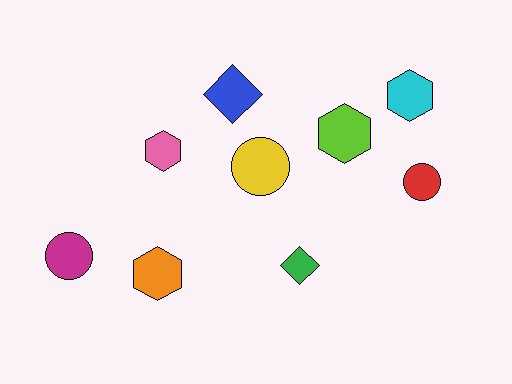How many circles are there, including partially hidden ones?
There are 3 circles.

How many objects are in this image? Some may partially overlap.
There are 9 objects.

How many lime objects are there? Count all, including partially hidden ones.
There is 1 lime object.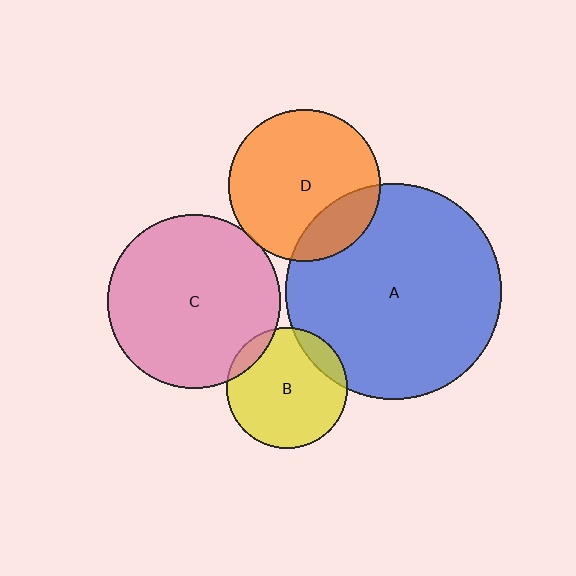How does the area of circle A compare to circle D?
Approximately 2.0 times.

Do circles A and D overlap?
Yes.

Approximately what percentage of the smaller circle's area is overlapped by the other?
Approximately 20%.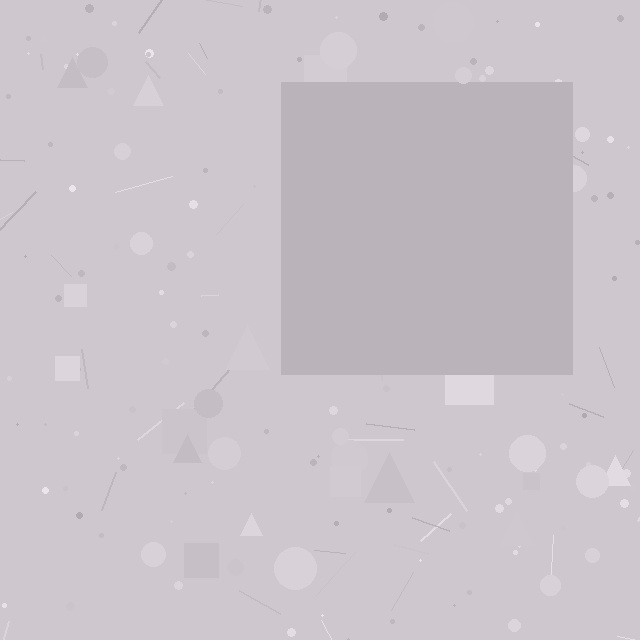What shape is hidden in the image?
A square is hidden in the image.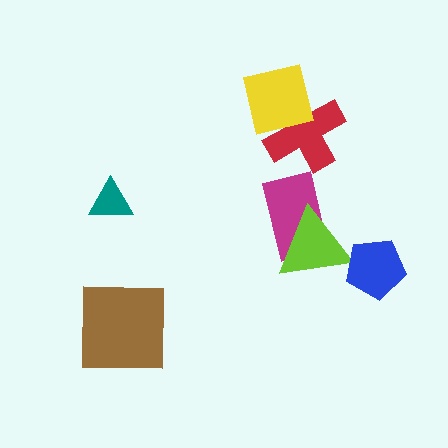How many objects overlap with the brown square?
0 objects overlap with the brown square.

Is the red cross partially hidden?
Yes, it is partially covered by another shape.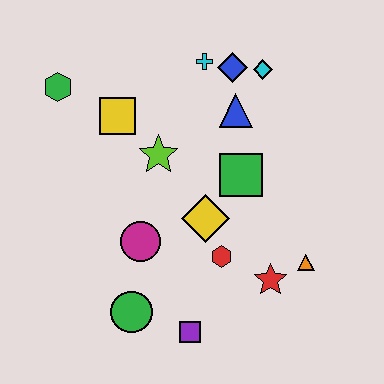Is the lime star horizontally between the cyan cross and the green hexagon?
Yes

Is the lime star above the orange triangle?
Yes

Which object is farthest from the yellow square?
The orange triangle is farthest from the yellow square.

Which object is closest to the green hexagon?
The yellow square is closest to the green hexagon.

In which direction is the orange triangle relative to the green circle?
The orange triangle is to the right of the green circle.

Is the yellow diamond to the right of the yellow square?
Yes